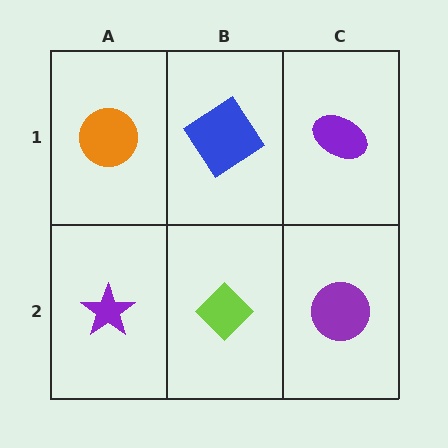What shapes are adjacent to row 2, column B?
A blue diamond (row 1, column B), a purple star (row 2, column A), a purple circle (row 2, column C).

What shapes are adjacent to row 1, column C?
A purple circle (row 2, column C), a blue diamond (row 1, column B).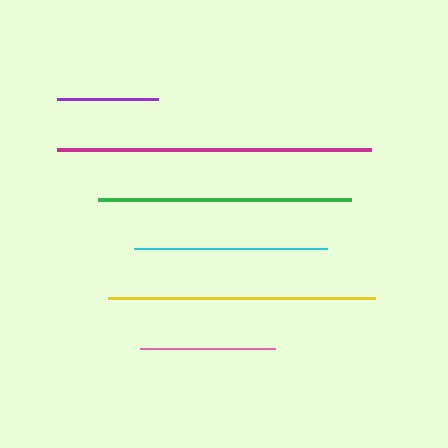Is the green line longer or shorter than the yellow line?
The yellow line is longer than the green line.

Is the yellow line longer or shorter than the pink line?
The yellow line is longer than the pink line.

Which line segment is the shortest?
The purple line is the shortest at approximately 101 pixels.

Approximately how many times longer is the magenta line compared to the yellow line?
The magenta line is approximately 1.2 times the length of the yellow line.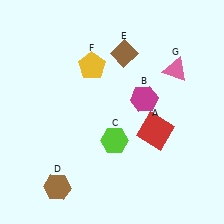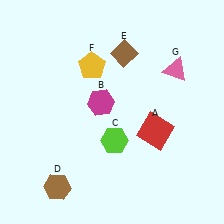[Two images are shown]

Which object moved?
The magenta hexagon (B) moved left.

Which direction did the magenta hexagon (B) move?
The magenta hexagon (B) moved left.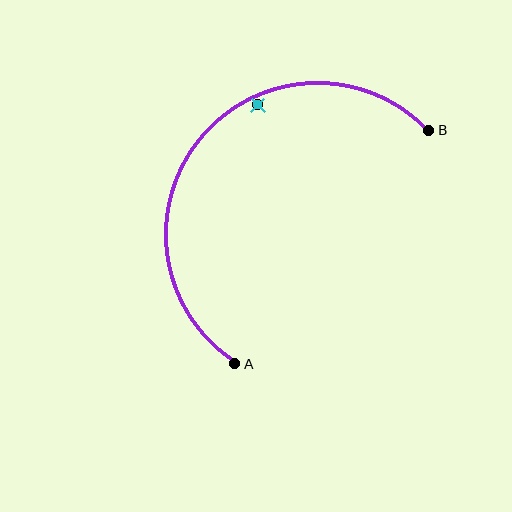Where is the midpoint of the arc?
The arc midpoint is the point on the curve farthest from the straight line joining A and B. It sits above and to the left of that line.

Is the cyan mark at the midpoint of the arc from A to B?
No — the cyan mark does not lie on the arc at all. It sits slightly inside the curve.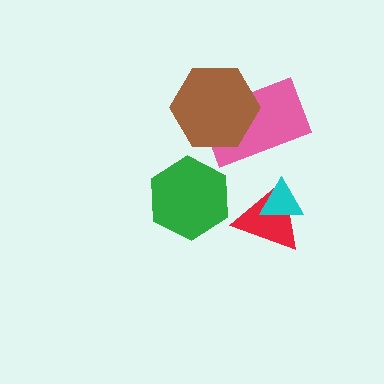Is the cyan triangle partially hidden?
No, no other shape covers it.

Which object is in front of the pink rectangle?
The brown hexagon is in front of the pink rectangle.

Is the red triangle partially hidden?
Yes, it is partially covered by another shape.